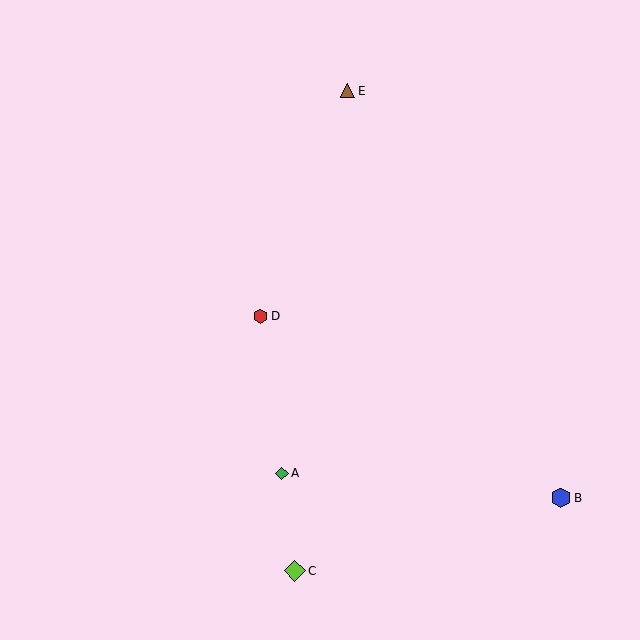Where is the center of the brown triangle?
The center of the brown triangle is at (347, 91).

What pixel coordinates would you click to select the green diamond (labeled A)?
Click at (282, 473) to select the green diamond A.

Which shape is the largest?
The lime diamond (labeled C) is the largest.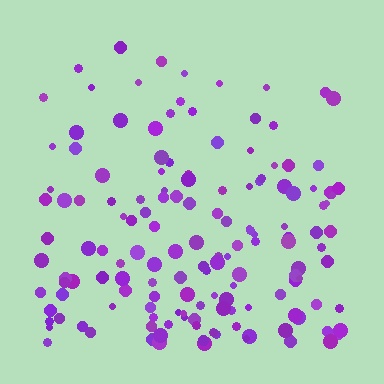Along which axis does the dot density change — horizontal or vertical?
Vertical.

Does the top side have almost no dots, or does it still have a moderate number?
Still a moderate number, just noticeably fewer than the bottom.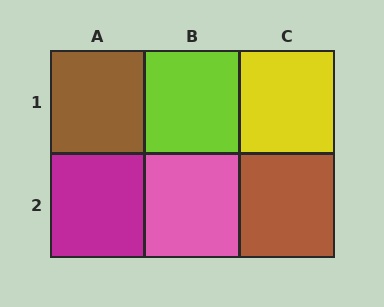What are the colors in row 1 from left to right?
Brown, lime, yellow.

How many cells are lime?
1 cell is lime.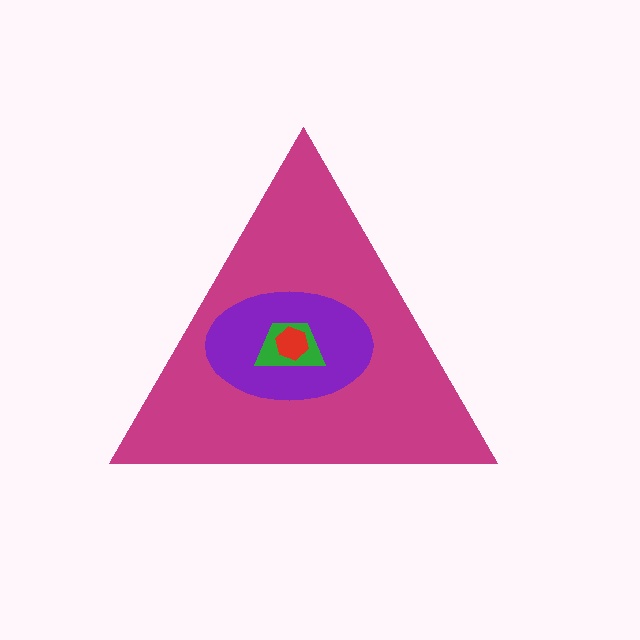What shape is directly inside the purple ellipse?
The green trapezoid.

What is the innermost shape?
The red hexagon.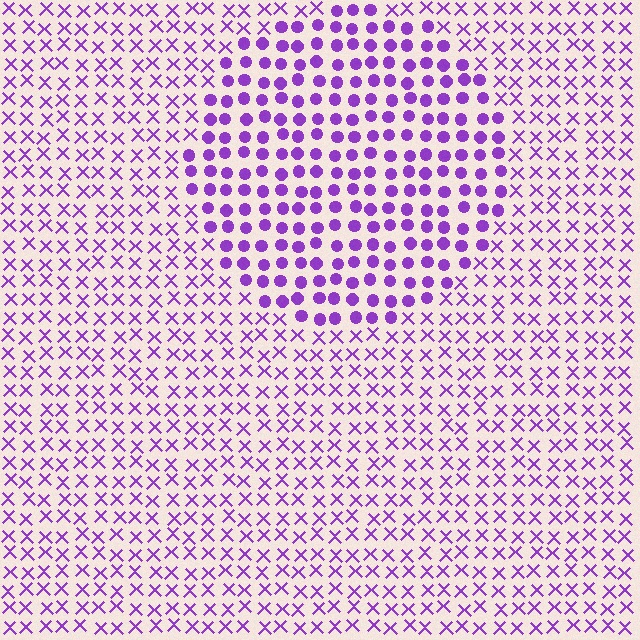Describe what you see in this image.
The image is filled with small purple elements arranged in a uniform grid. A circle-shaped region contains circles, while the surrounding area contains X marks. The boundary is defined purely by the change in element shape.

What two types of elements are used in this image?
The image uses circles inside the circle region and X marks outside it.